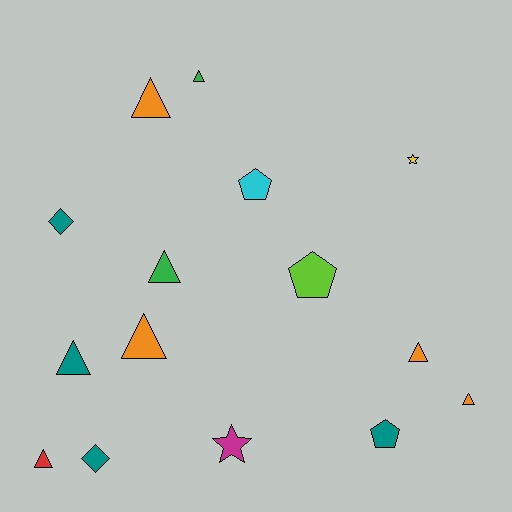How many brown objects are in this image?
There are no brown objects.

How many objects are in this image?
There are 15 objects.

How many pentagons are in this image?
There are 3 pentagons.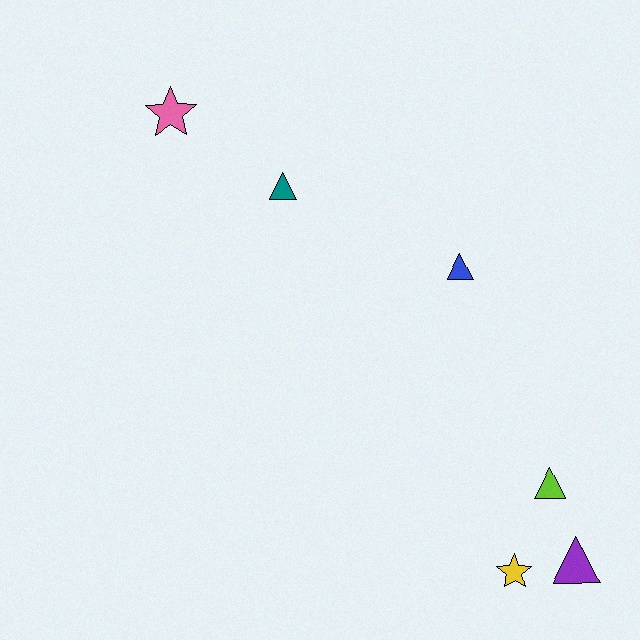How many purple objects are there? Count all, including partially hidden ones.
There is 1 purple object.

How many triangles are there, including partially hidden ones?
There are 4 triangles.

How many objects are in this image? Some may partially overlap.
There are 6 objects.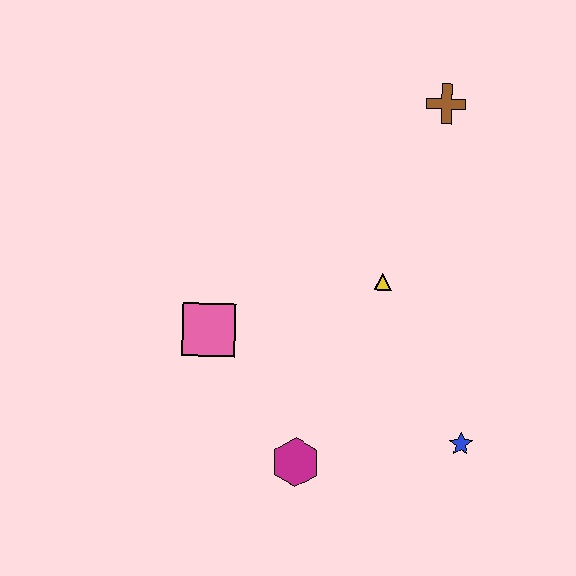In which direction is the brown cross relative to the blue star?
The brown cross is above the blue star.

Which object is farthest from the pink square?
The brown cross is farthest from the pink square.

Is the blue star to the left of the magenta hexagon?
No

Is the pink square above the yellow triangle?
No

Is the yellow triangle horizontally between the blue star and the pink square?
Yes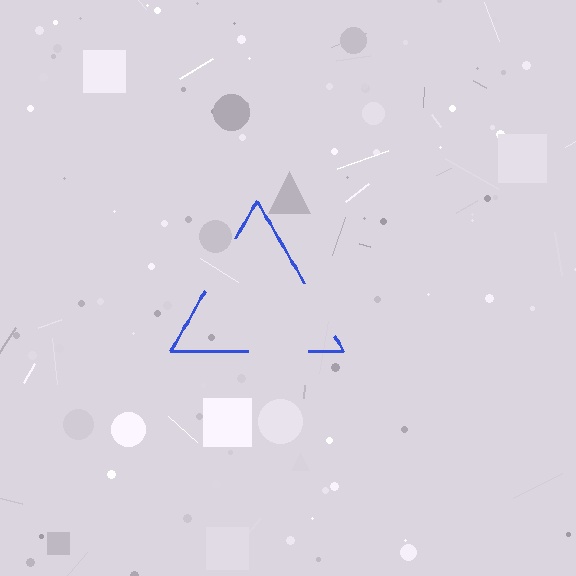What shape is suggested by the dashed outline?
The dashed outline suggests a triangle.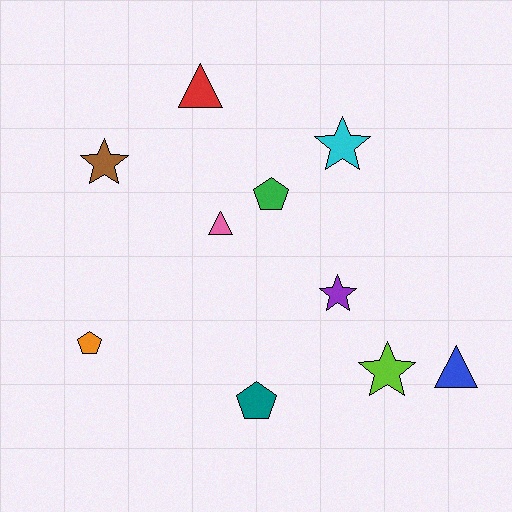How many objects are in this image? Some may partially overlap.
There are 10 objects.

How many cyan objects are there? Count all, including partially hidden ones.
There is 1 cyan object.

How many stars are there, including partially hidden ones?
There are 4 stars.